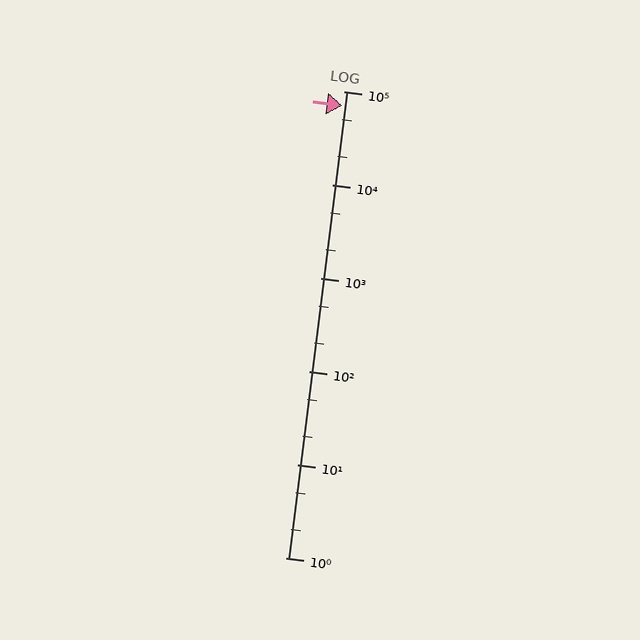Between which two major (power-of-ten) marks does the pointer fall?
The pointer is between 10000 and 100000.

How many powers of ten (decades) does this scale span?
The scale spans 5 decades, from 1 to 100000.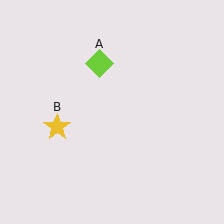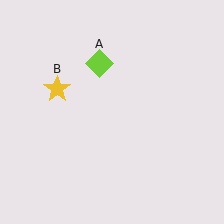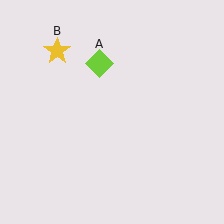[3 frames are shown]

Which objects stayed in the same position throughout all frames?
Lime diamond (object A) remained stationary.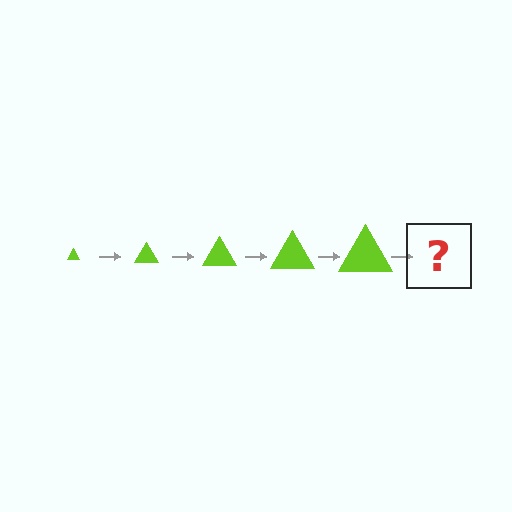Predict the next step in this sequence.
The next step is a lime triangle, larger than the previous one.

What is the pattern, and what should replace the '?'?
The pattern is that the triangle gets progressively larger each step. The '?' should be a lime triangle, larger than the previous one.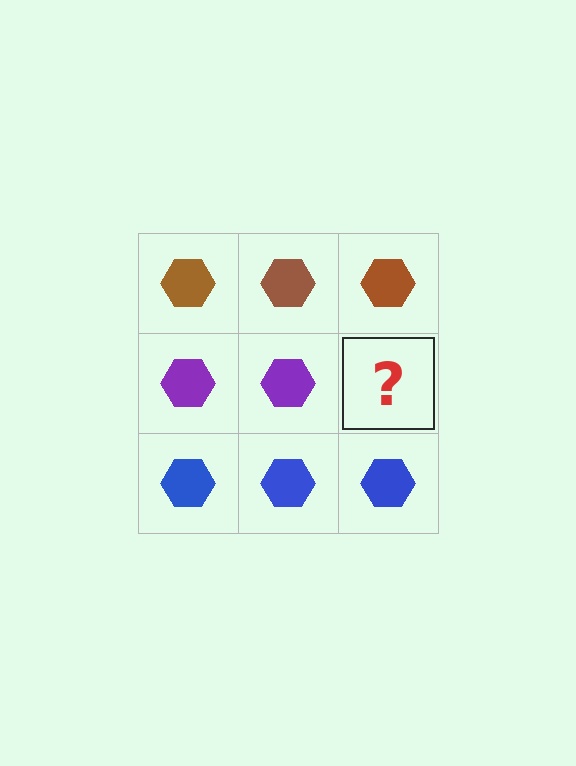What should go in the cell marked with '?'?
The missing cell should contain a purple hexagon.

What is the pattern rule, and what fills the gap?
The rule is that each row has a consistent color. The gap should be filled with a purple hexagon.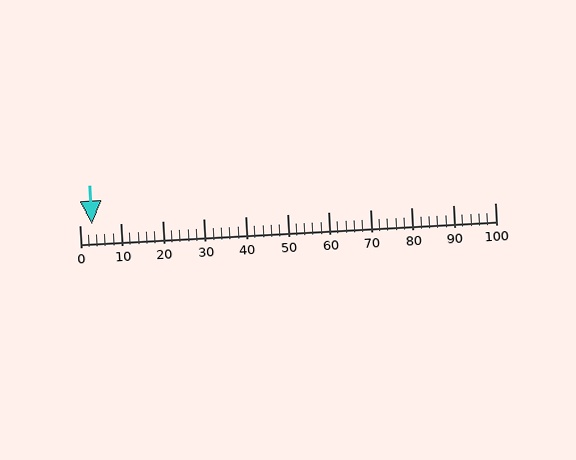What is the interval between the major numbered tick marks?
The major tick marks are spaced 10 units apart.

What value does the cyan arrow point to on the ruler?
The cyan arrow points to approximately 3.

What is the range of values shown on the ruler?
The ruler shows values from 0 to 100.